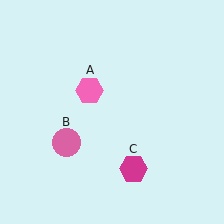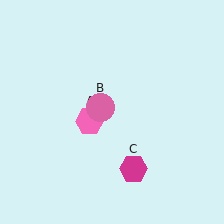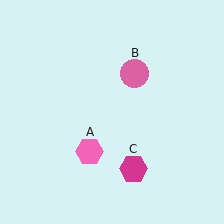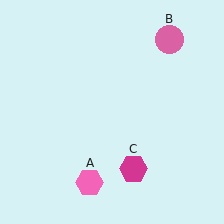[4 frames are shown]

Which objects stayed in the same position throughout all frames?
Magenta hexagon (object C) remained stationary.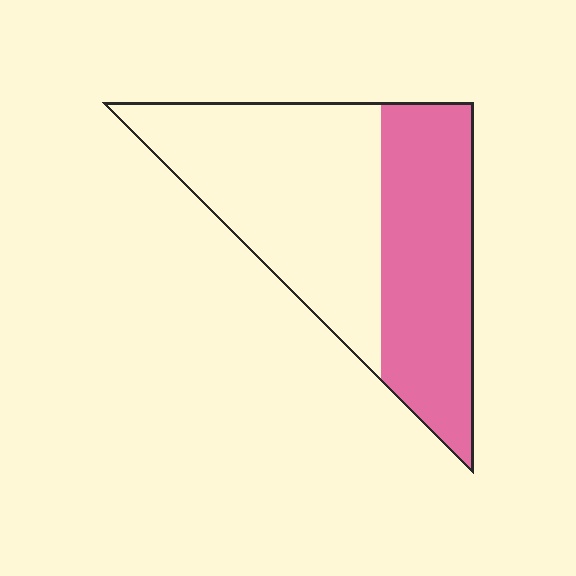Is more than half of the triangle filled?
No.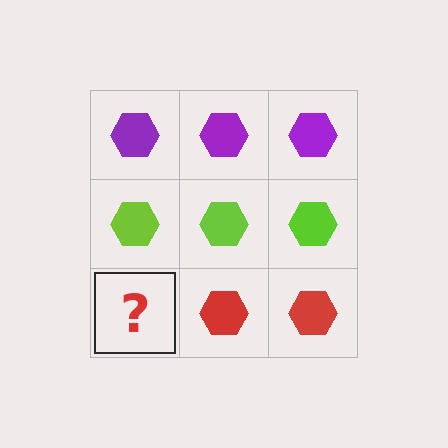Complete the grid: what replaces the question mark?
The question mark should be replaced with a red hexagon.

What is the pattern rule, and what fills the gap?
The rule is that each row has a consistent color. The gap should be filled with a red hexagon.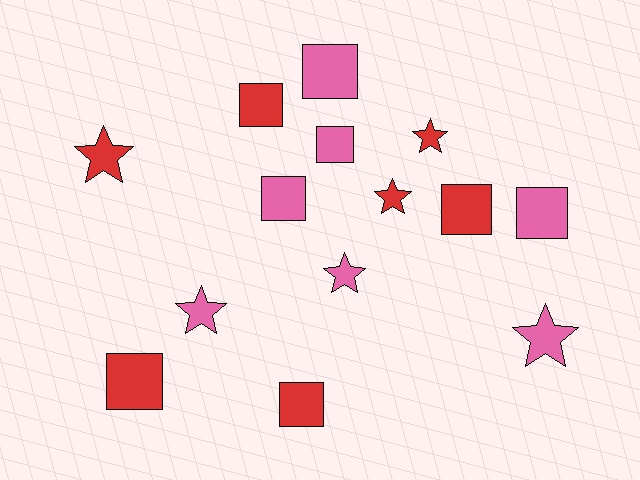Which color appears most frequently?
Pink, with 7 objects.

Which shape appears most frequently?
Square, with 8 objects.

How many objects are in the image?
There are 14 objects.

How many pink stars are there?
There are 3 pink stars.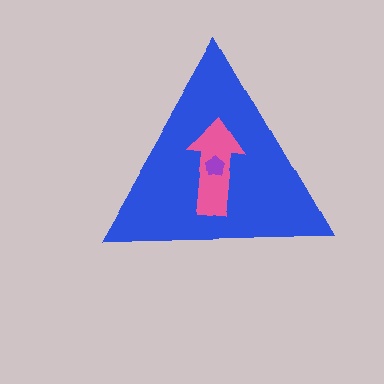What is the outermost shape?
The blue triangle.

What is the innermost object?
The purple pentagon.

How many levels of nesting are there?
3.